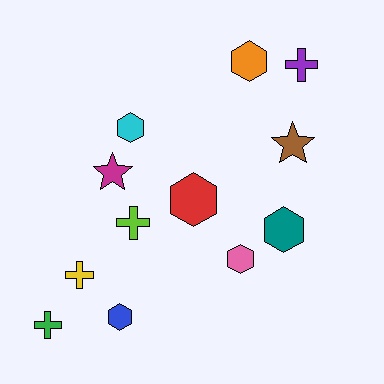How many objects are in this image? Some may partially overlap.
There are 12 objects.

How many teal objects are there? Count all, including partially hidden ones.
There is 1 teal object.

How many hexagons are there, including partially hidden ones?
There are 6 hexagons.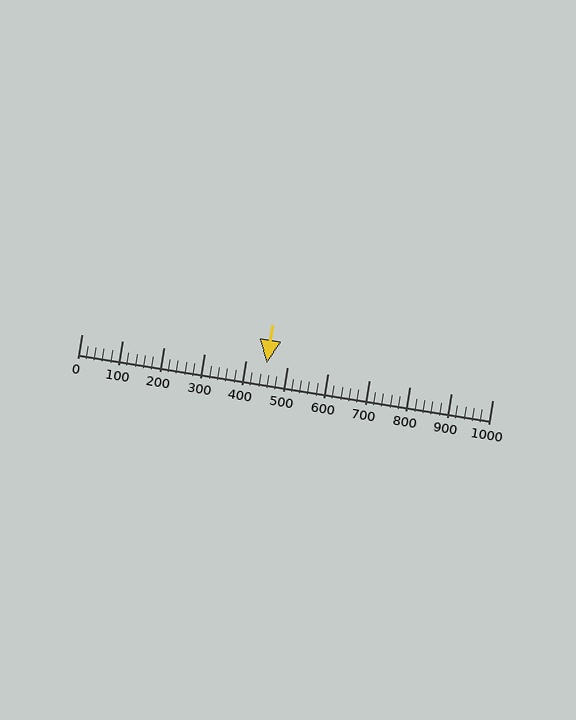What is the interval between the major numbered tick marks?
The major tick marks are spaced 100 units apart.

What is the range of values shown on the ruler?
The ruler shows values from 0 to 1000.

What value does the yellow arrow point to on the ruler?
The yellow arrow points to approximately 451.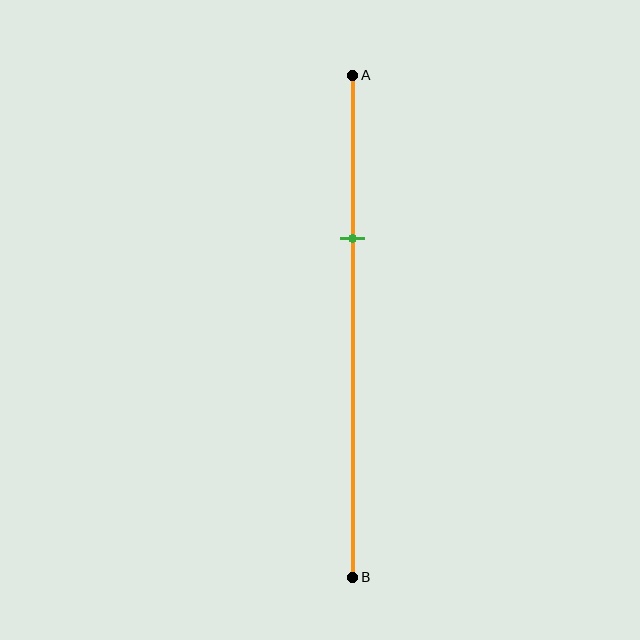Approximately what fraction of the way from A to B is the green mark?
The green mark is approximately 35% of the way from A to B.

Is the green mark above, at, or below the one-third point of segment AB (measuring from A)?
The green mark is approximately at the one-third point of segment AB.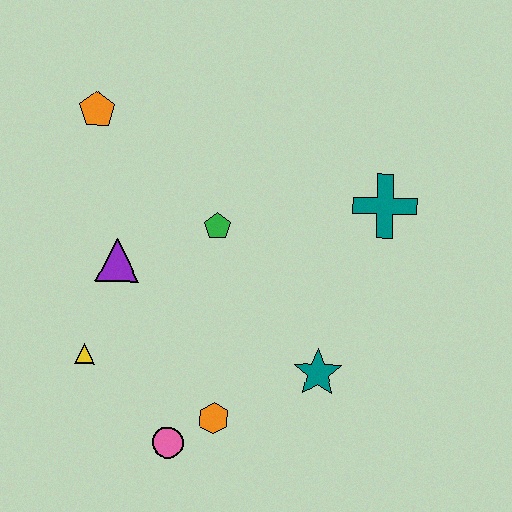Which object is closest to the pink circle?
The orange hexagon is closest to the pink circle.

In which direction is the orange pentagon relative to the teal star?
The orange pentagon is above the teal star.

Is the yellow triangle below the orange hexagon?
No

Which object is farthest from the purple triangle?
The teal cross is farthest from the purple triangle.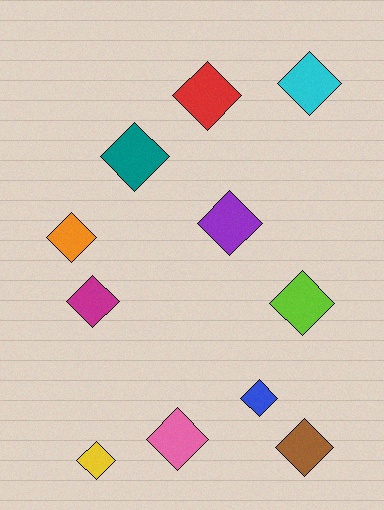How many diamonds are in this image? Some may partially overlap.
There are 11 diamonds.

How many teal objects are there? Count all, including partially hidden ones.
There is 1 teal object.